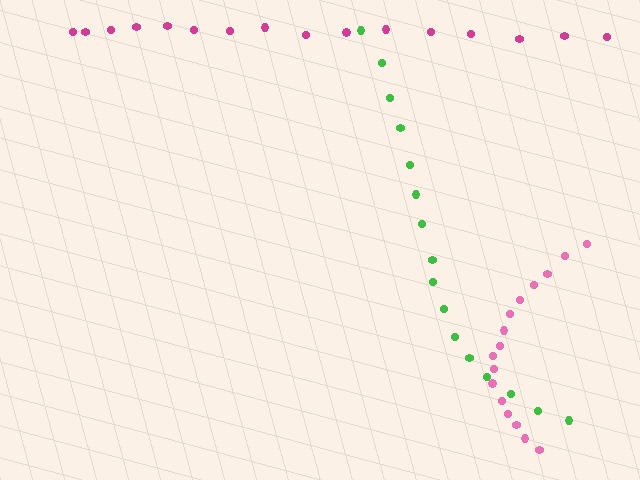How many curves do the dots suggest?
There are 3 distinct paths.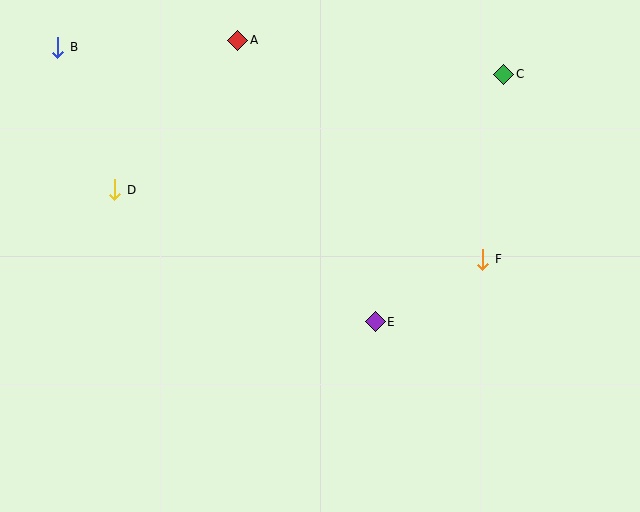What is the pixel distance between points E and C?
The distance between E and C is 278 pixels.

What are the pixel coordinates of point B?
Point B is at (58, 47).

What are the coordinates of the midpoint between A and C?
The midpoint between A and C is at (371, 57).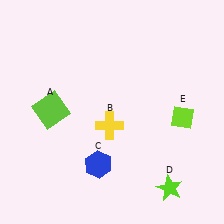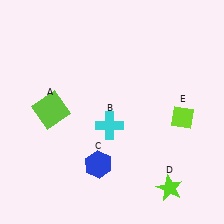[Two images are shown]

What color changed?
The cross (B) changed from yellow in Image 1 to cyan in Image 2.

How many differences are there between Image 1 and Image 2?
There is 1 difference between the two images.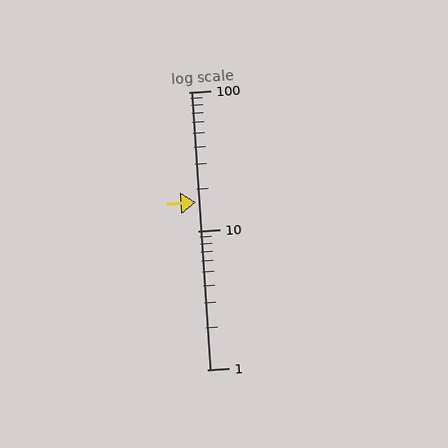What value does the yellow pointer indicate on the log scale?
The pointer indicates approximately 16.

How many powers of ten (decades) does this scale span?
The scale spans 2 decades, from 1 to 100.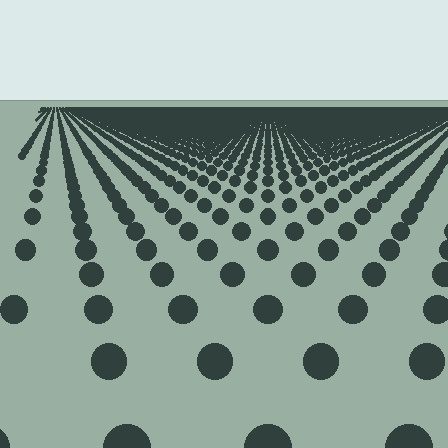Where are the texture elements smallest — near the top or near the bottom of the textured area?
Near the top.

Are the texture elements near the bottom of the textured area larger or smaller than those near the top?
Larger. Near the bottom, elements are closer to the viewer and appear at a bigger on-screen size.